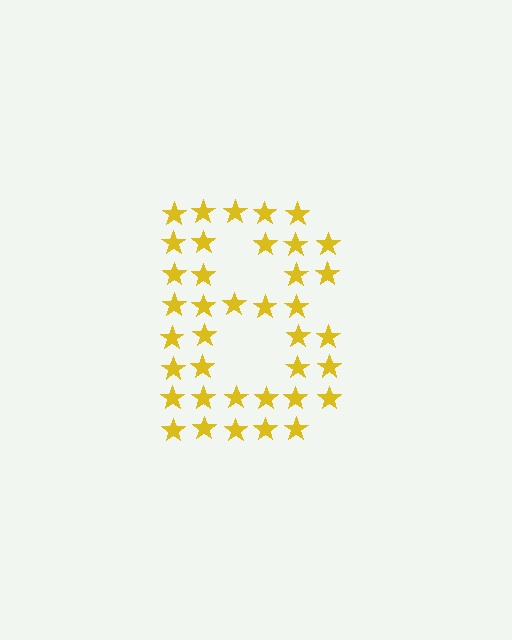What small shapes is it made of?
It is made of small stars.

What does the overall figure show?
The overall figure shows the letter B.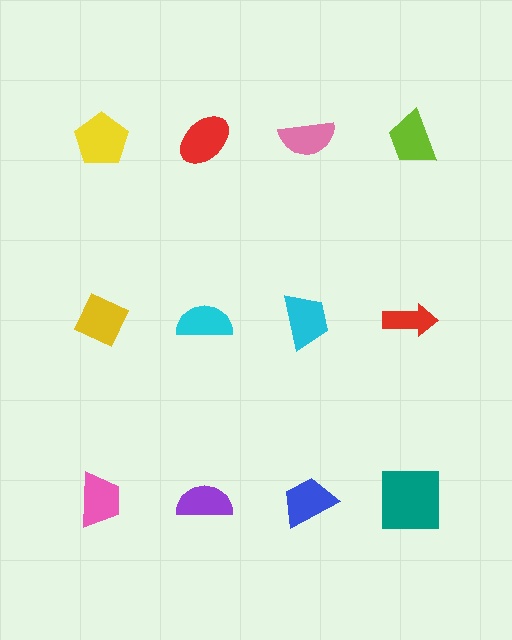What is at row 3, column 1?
A pink trapezoid.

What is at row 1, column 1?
A yellow pentagon.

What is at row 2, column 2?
A cyan semicircle.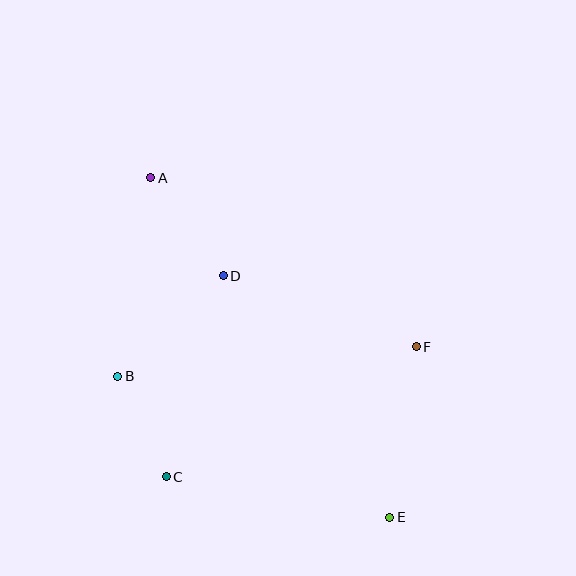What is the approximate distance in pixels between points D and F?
The distance between D and F is approximately 206 pixels.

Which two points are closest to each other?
Points B and C are closest to each other.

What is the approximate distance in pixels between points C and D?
The distance between C and D is approximately 209 pixels.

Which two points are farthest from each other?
Points A and E are farthest from each other.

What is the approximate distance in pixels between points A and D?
The distance between A and D is approximately 122 pixels.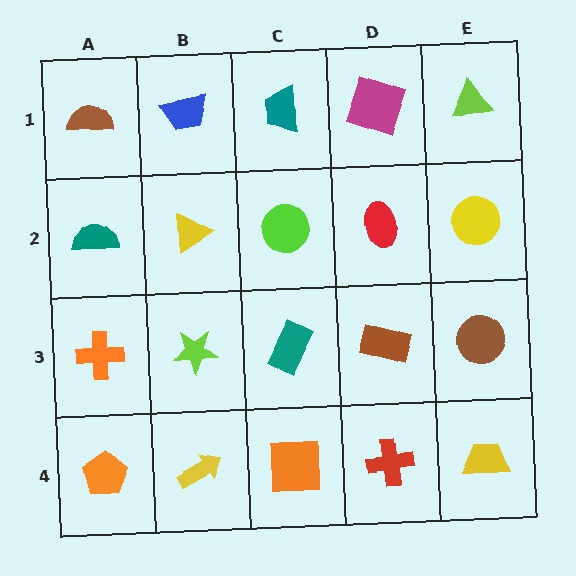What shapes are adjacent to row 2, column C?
A teal trapezoid (row 1, column C), a teal rectangle (row 3, column C), a yellow triangle (row 2, column B), a red ellipse (row 2, column D).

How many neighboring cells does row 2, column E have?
3.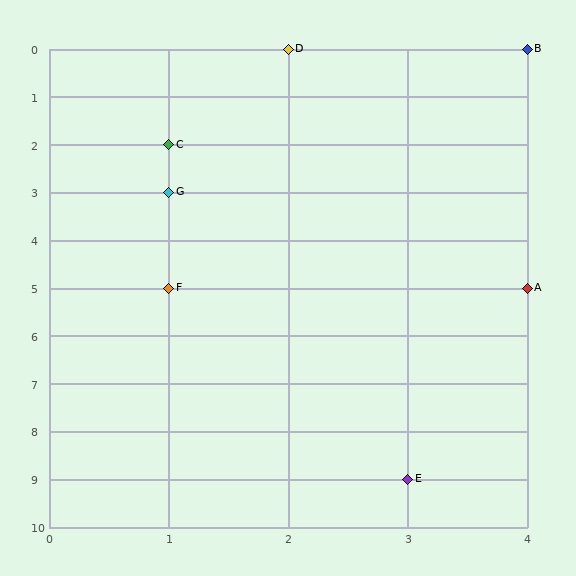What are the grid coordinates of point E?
Point E is at grid coordinates (3, 9).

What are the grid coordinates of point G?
Point G is at grid coordinates (1, 3).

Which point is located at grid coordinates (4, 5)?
Point A is at (4, 5).